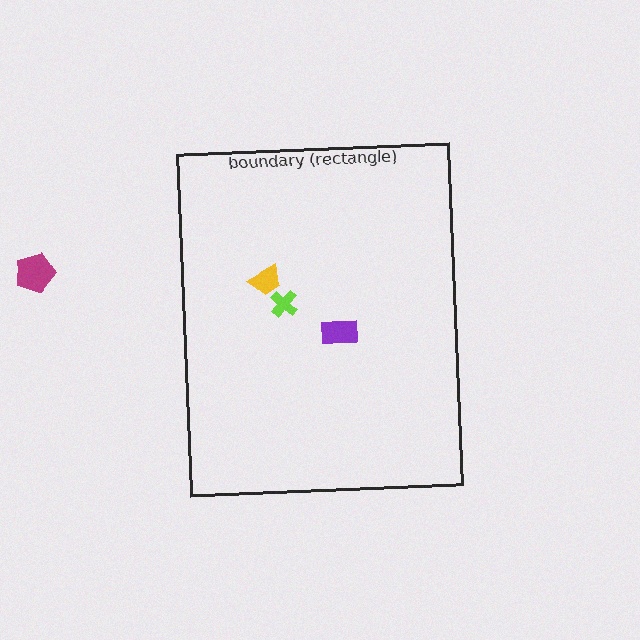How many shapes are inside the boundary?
3 inside, 1 outside.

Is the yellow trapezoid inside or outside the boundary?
Inside.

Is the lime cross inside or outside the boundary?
Inside.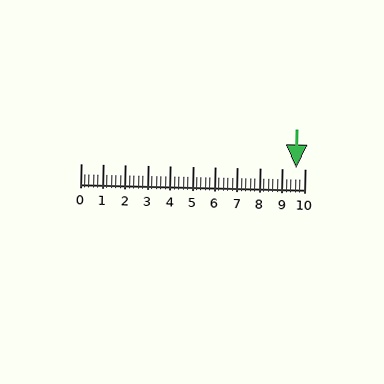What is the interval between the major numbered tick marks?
The major tick marks are spaced 1 units apart.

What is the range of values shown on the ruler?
The ruler shows values from 0 to 10.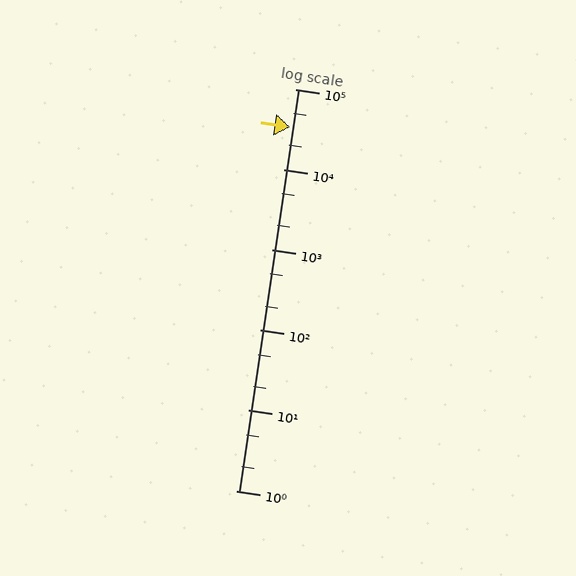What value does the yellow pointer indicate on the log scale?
The pointer indicates approximately 34000.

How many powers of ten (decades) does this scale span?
The scale spans 5 decades, from 1 to 100000.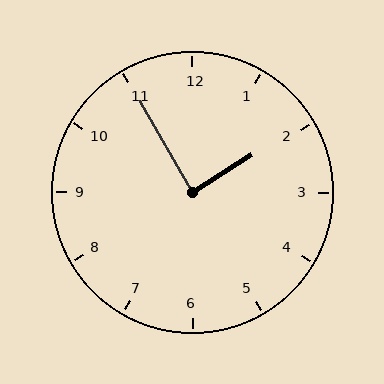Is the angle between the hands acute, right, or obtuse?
It is right.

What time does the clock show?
1:55.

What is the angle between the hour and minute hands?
Approximately 88 degrees.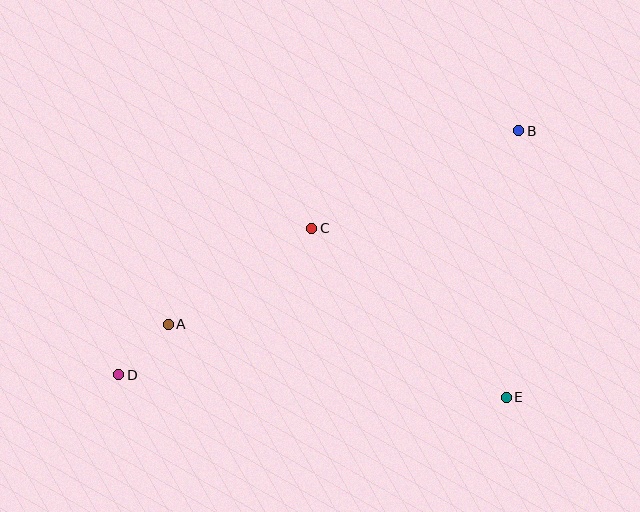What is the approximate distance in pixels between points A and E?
The distance between A and E is approximately 346 pixels.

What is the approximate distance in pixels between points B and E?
The distance between B and E is approximately 267 pixels.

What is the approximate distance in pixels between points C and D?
The distance between C and D is approximately 242 pixels.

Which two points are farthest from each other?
Points B and D are farthest from each other.